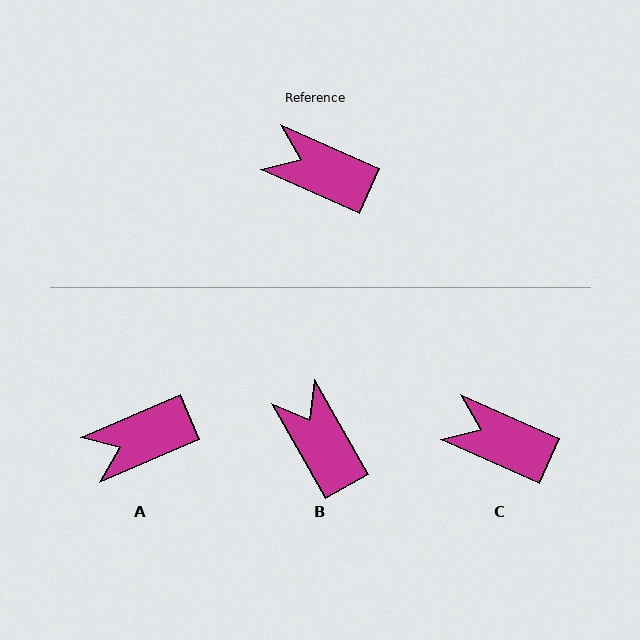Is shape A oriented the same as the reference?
No, it is off by about 47 degrees.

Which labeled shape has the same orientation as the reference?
C.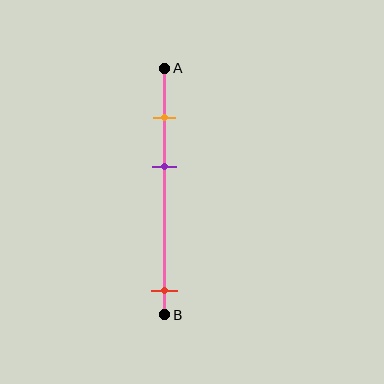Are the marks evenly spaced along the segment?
No, the marks are not evenly spaced.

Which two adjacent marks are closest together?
The orange and purple marks are the closest adjacent pair.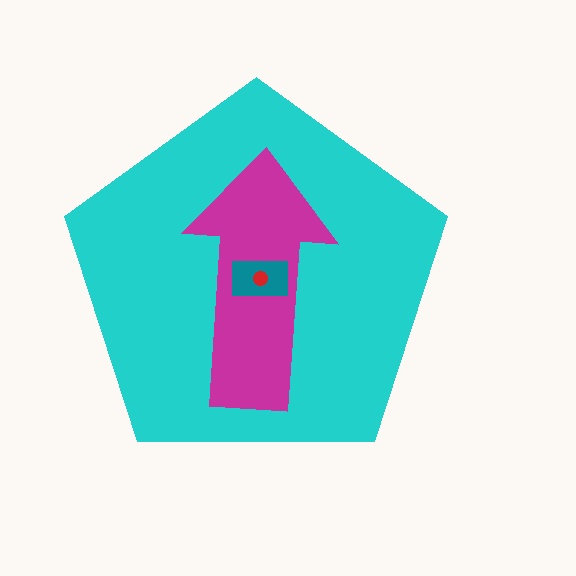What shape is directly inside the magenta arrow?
The teal rectangle.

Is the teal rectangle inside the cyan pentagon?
Yes.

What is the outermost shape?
The cyan pentagon.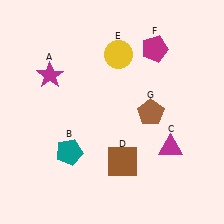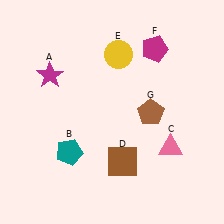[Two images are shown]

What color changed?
The triangle (C) changed from magenta in Image 1 to pink in Image 2.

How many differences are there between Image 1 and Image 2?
There is 1 difference between the two images.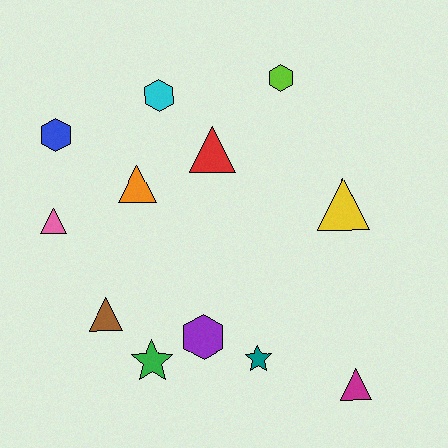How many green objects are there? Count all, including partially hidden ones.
There is 1 green object.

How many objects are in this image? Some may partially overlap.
There are 12 objects.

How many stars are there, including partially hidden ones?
There are 2 stars.